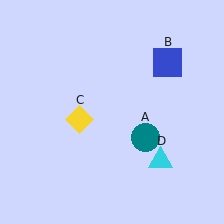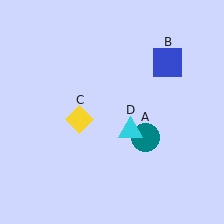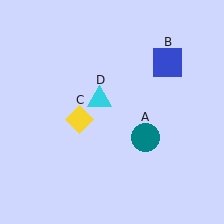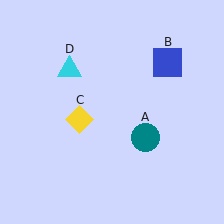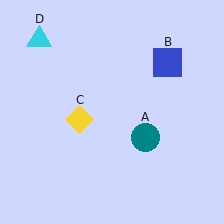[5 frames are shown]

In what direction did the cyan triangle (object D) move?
The cyan triangle (object D) moved up and to the left.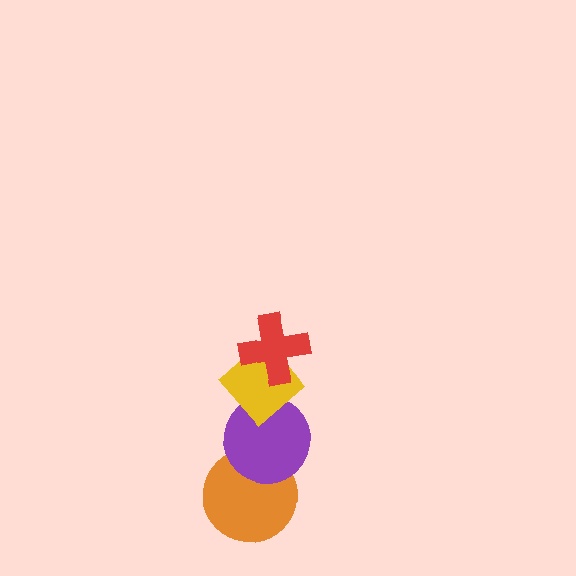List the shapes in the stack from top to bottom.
From top to bottom: the red cross, the yellow diamond, the purple circle, the orange circle.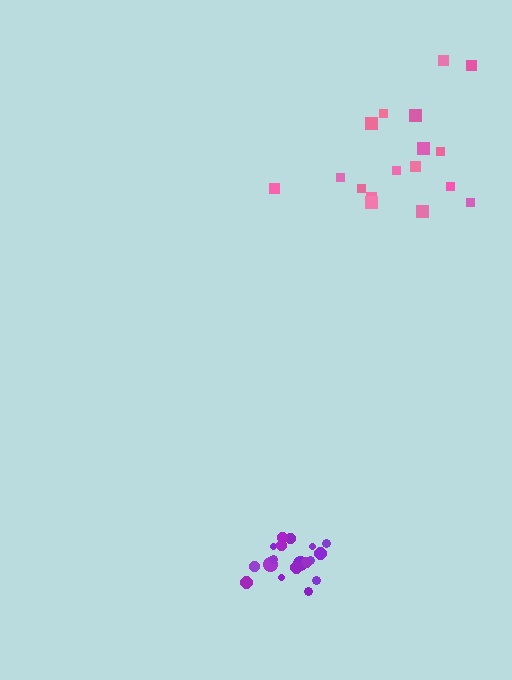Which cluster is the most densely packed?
Purple.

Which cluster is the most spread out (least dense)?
Pink.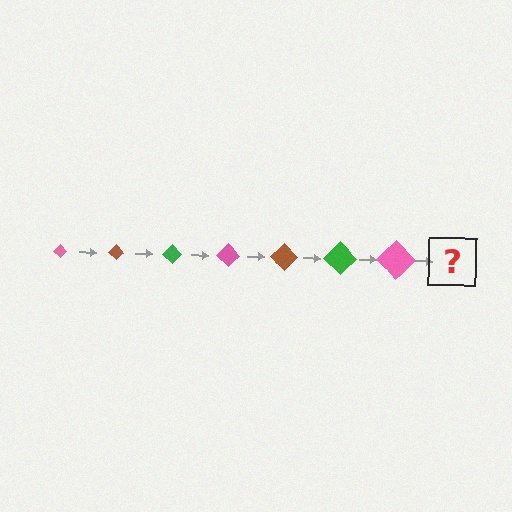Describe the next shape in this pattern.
It should be a brown diamond, larger than the previous one.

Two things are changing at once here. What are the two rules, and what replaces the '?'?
The two rules are that the diamond grows larger each step and the color cycles through pink, brown, and green. The '?' should be a brown diamond, larger than the previous one.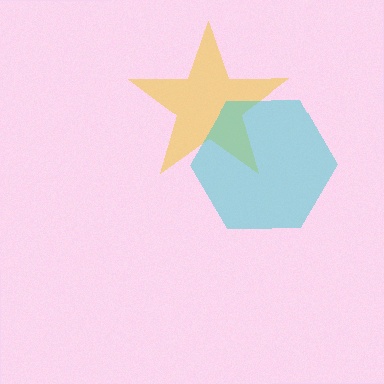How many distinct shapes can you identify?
There are 2 distinct shapes: a yellow star, a cyan hexagon.